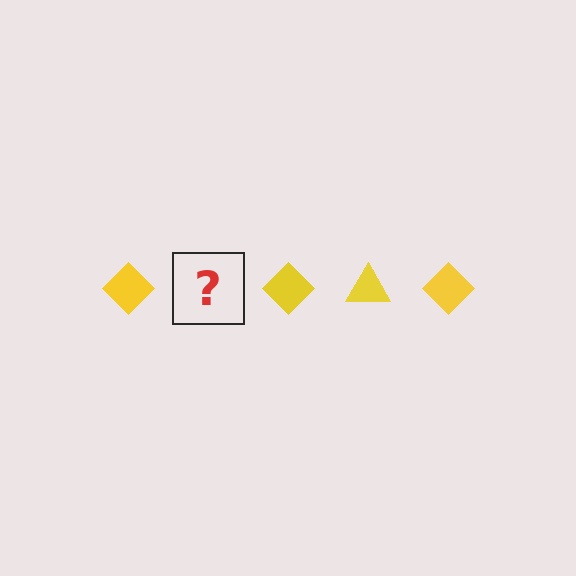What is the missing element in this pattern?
The missing element is a yellow triangle.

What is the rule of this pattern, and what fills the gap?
The rule is that the pattern cycles through diamond, triangle shapes in yellow. The gap should be filled with a yellow triangle.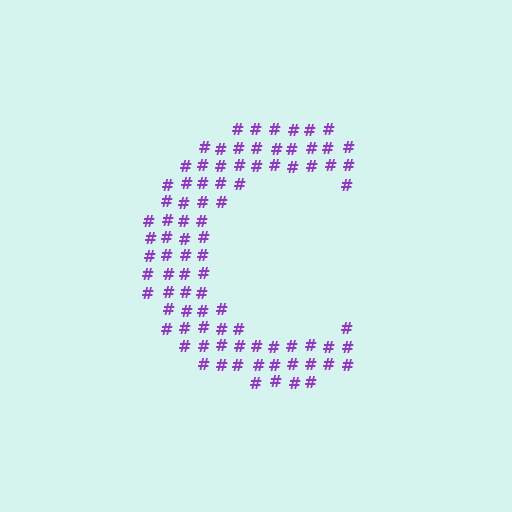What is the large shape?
The large shape is the letter C.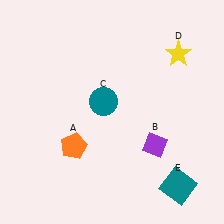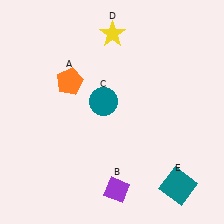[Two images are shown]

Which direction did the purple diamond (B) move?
The purple diamond (B) moved down.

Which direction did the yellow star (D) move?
The yellow star (D) moved left.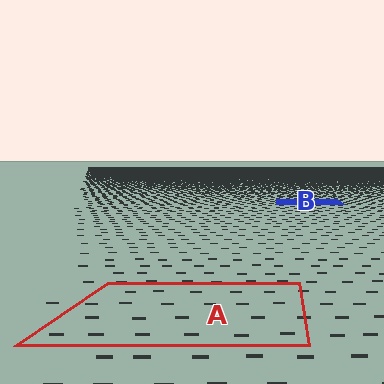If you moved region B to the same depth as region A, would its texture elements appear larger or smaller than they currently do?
They would appear larger. At a closer depth, the same texture elements are projected at a bigger on-screen size.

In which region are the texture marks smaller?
The texture marks are smaller in region B, because it is farther away.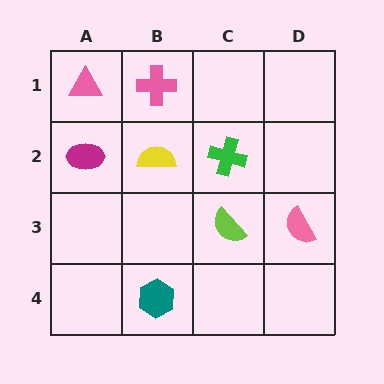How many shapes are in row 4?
1 shape.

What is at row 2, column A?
A magenta ellipse.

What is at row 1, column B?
A pink cross.